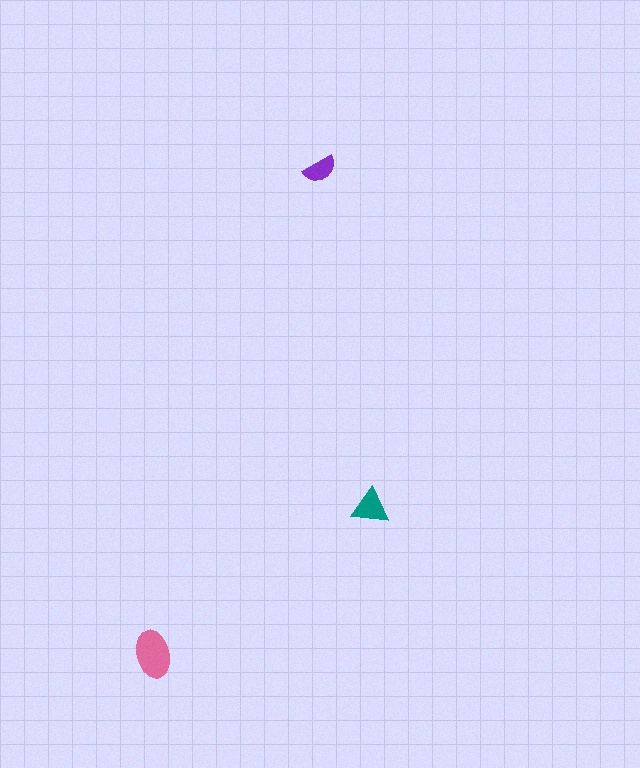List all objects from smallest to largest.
The purple semicircle, the teal triangle, the pink ellipse.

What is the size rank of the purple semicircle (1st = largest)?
3rd.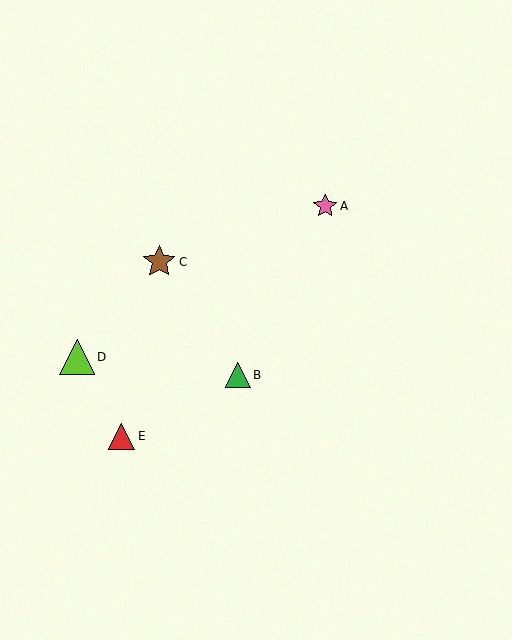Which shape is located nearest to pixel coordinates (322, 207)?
The pink star (labeled A) at (325, 206) is nearest to that location.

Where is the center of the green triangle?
The center of the green triangle is at (238, 375).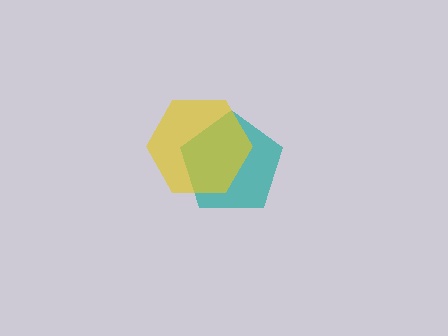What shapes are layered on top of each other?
The layered shapes are: a teal pentagon, a yellow hexagon.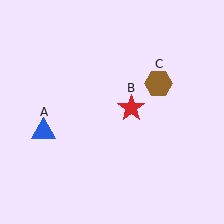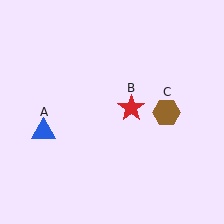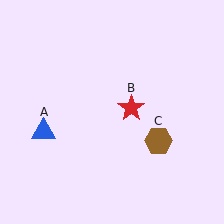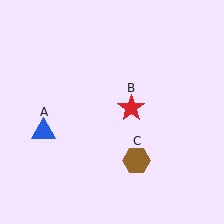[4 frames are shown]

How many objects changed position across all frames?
1 object changed position: brown hexagon (object C).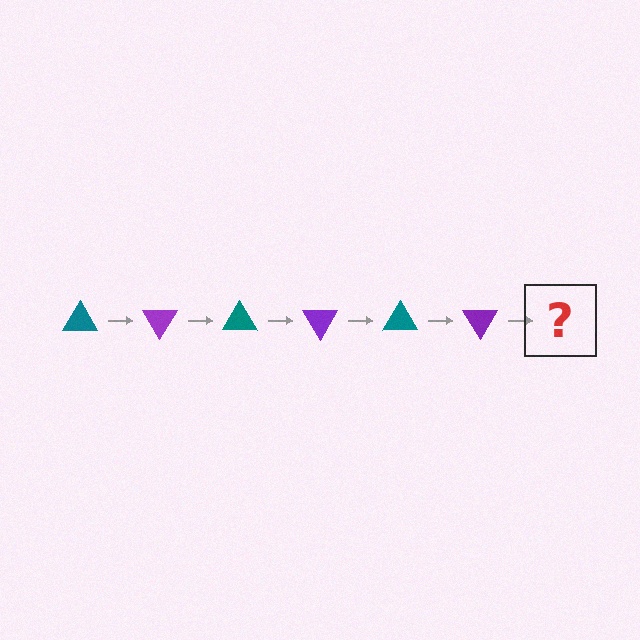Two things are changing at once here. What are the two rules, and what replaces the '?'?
The two rules are that it rotates 60 degrees each step and the color cycles through teal and purple. The '?' should be a teal triangle, rotated 360 degrees from the start.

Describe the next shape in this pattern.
It should be a teal triangle, rotated 360 degrees from the start.